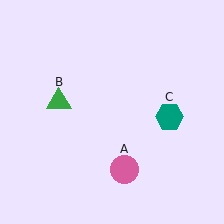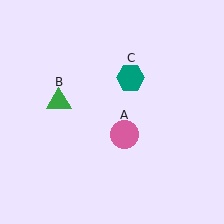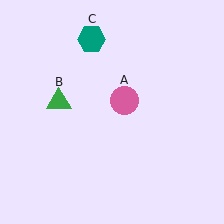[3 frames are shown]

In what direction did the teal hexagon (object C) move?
The teal hexagon (object C) moved up and to the left.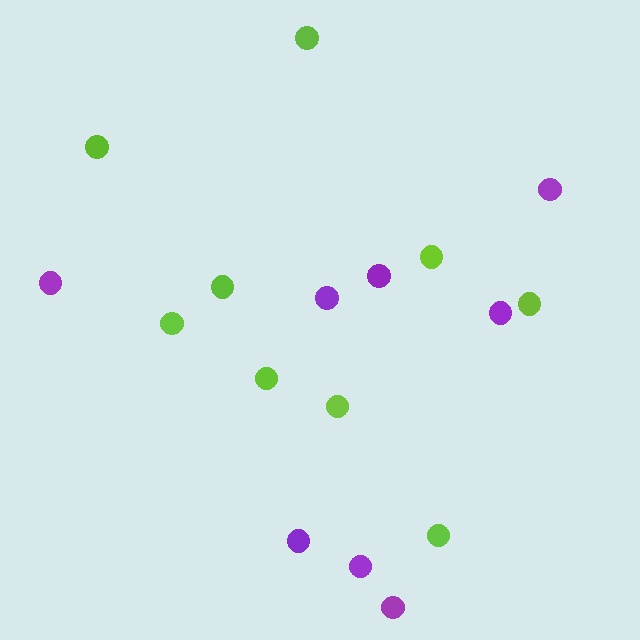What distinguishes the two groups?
There are 2 groups: one group of purple circles (8) and one group of lime circles (9).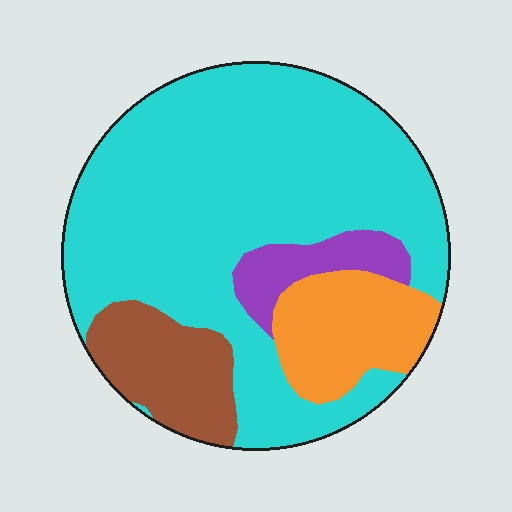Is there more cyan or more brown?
Cyan.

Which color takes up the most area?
Cyan, at roughly 65%.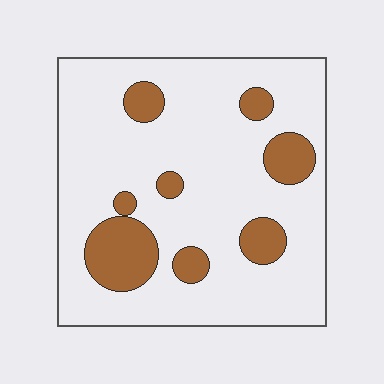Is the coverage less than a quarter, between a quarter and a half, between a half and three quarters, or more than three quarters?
Less than a quarter.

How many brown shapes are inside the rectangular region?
8.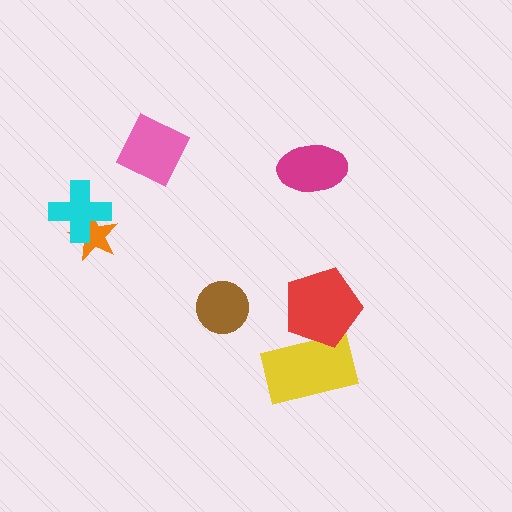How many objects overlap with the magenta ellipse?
0 objects overlap with the magenta ellipse.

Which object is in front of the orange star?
The cyan cross is in front of the orange star.